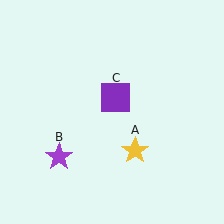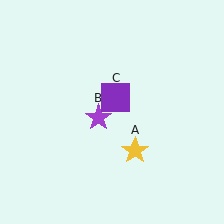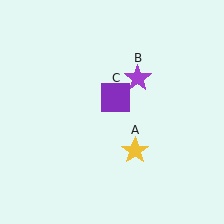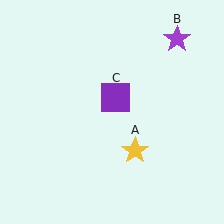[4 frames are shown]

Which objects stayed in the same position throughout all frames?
Yellow star (object A) and purple square (object C) remained stationary.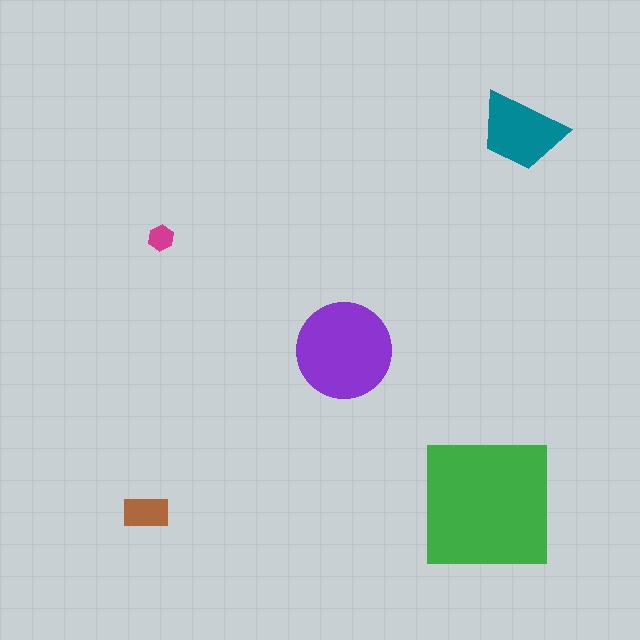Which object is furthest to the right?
The teal trapezoid is rightmost.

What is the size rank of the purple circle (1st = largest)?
2nd.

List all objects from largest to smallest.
The green square, the purple circle, the teal trapezoid, the brown rectangle, the magenta hexagon.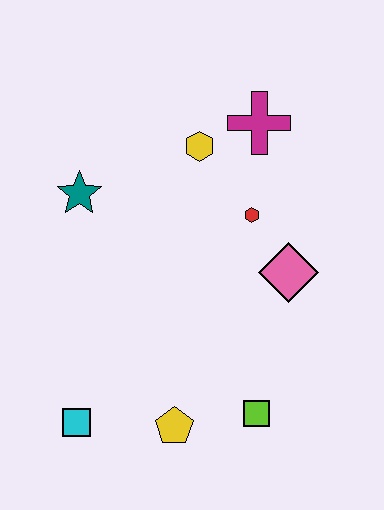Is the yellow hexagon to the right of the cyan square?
Yes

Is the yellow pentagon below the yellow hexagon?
Yes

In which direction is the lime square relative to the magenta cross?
The lime square is below the magenta cross.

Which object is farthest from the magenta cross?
The cyan square is farthest from the magenta cross.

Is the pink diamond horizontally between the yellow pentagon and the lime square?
No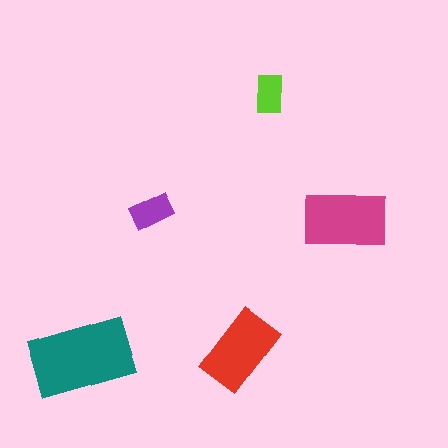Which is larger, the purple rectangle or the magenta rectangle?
The magenta one.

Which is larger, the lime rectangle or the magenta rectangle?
The magenta one.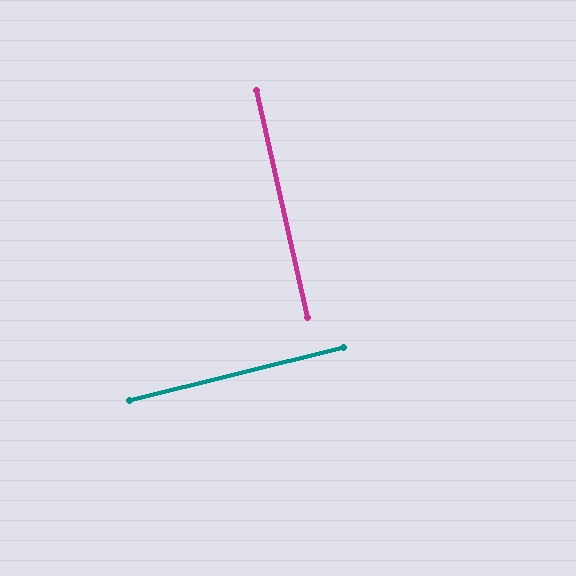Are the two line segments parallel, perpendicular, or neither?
Perpendicular — they meet at approximately 89°.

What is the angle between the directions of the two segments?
Approximately 89 degrees.